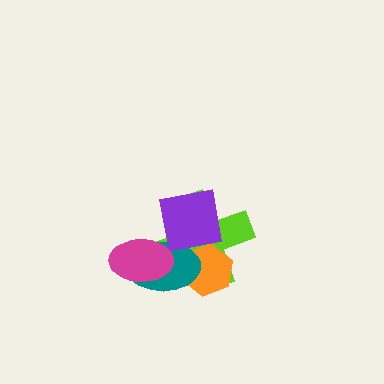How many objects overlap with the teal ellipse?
4 objects overlap with the teal ellipse.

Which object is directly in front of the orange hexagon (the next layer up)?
The teal ellipse is directly in front of the orange hexagon.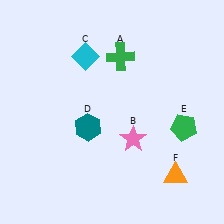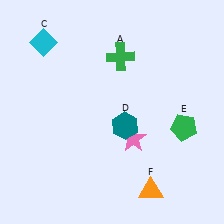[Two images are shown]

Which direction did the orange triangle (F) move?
The orange triangle (F) moved left.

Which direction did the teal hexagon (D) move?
The teal hexagon (D) moved right.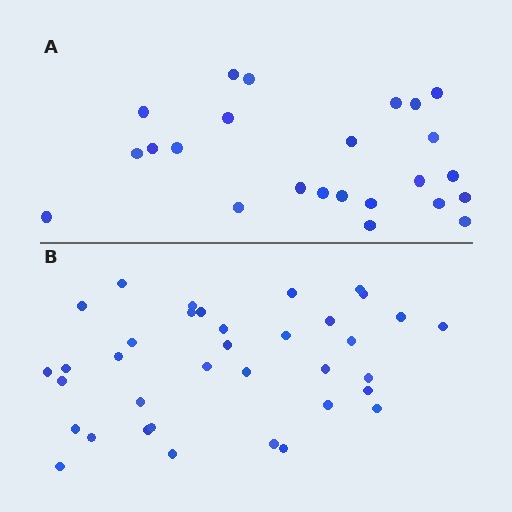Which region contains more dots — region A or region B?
Region B (the bottom region) has more dots.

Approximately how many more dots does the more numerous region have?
Region B has roughly 12 or so more dots than region A.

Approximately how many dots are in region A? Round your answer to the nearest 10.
About 20 dots. (The exact count is 24, which rounds to 20.)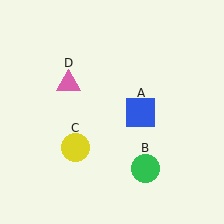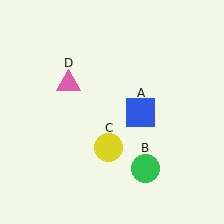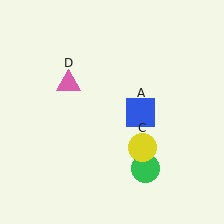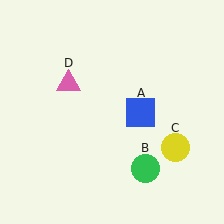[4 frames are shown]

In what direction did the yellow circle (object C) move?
The yellow circle (object C) moved right.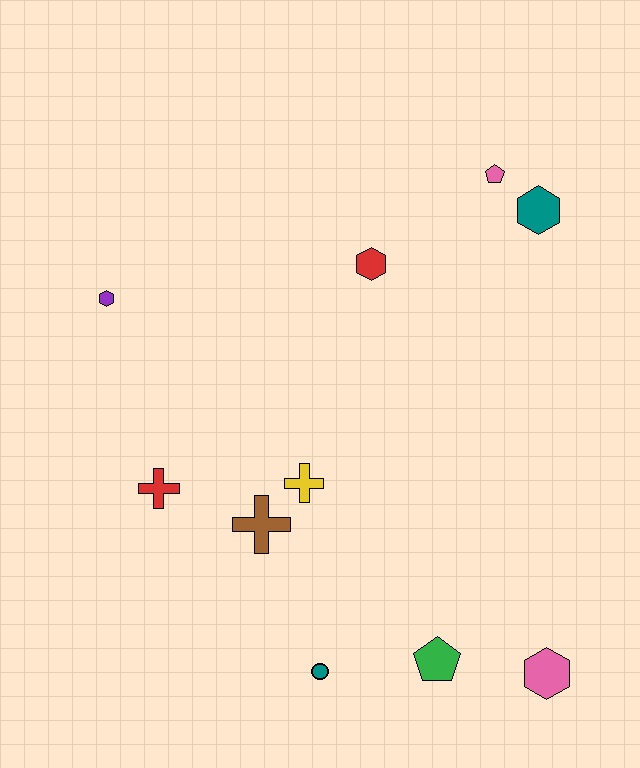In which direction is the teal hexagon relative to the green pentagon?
The teal hexagon is above the green pentagon.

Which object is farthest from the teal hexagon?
The teal circle is farthest from the teal hexagon.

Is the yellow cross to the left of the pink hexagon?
Yes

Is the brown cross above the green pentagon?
Yes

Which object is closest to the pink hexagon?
The green pentagon is closest to the pink hexagon.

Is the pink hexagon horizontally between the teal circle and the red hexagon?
No